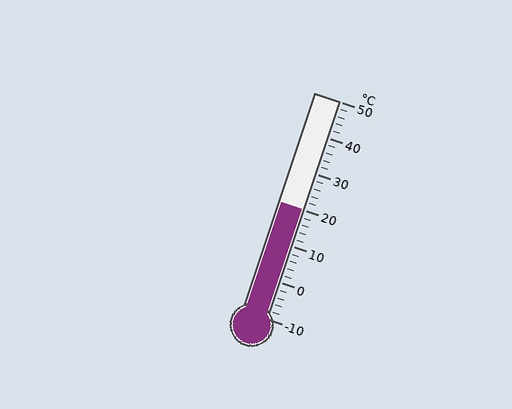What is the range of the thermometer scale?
The thermometer scale ranges from -10°C to 50°C.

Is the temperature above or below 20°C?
The temperature is at 20°C.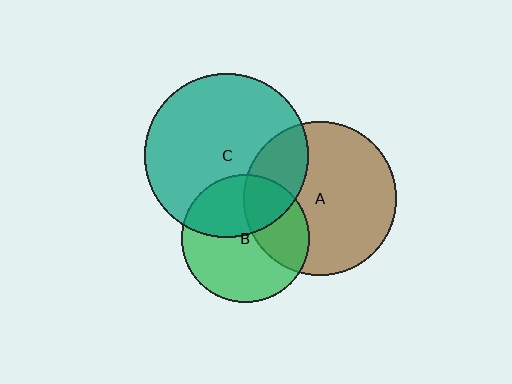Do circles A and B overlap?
Yes.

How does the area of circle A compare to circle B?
Approximately 1.4 times.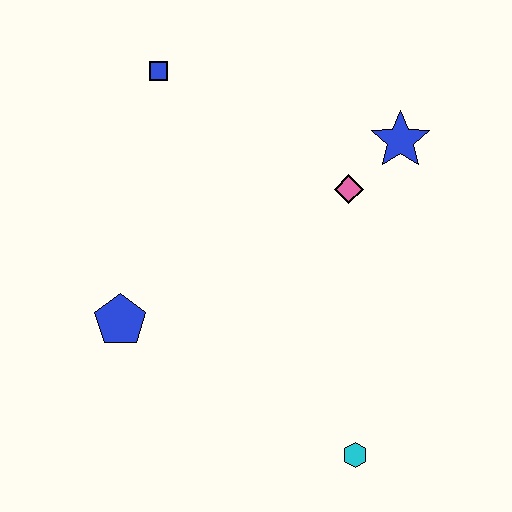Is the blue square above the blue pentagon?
Yes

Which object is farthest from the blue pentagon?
The blue star is farthest from the blue pentagon.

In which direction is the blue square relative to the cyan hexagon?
The blue square is above the cyan hexagon.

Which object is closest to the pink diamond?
The blue star is closest to the pink diamond.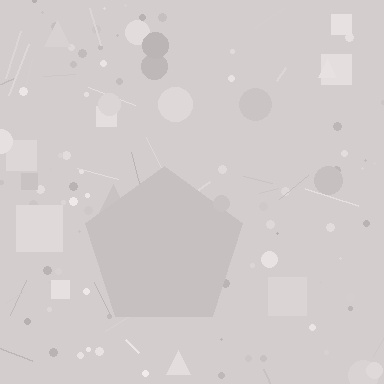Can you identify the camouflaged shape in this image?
The camouflaged shape is a pentagon.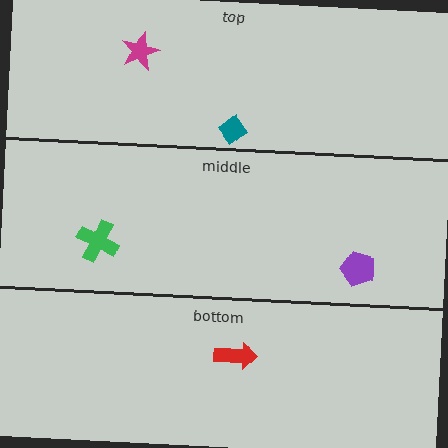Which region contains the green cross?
The middle region.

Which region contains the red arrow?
The bottom region.